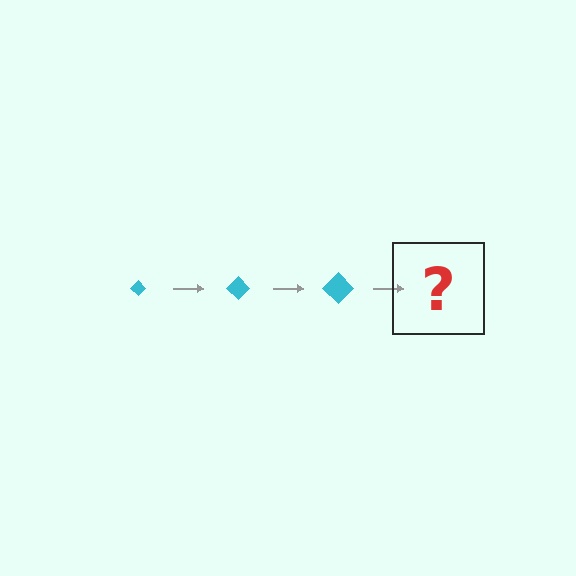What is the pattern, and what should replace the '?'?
The pattern is that the diamond gets progressively larger each step. The '?' should be a cyan diamond, larger than the previous one.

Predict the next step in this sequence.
The next step is a cyan diamond, larger than the previous one.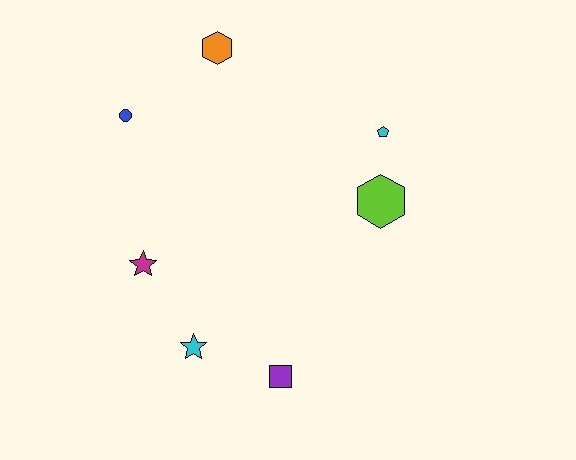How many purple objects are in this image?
There is 1 purple object.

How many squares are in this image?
There is 1 square.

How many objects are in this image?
There are 7 objects.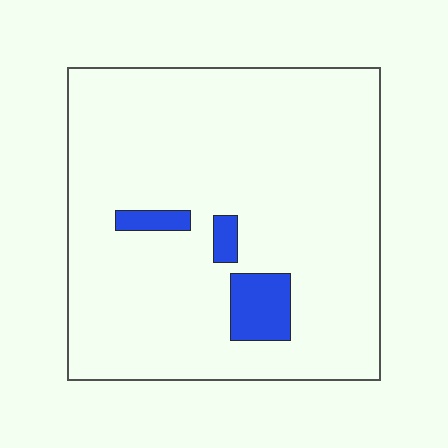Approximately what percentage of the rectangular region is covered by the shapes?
Approximately 5%.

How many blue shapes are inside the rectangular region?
3.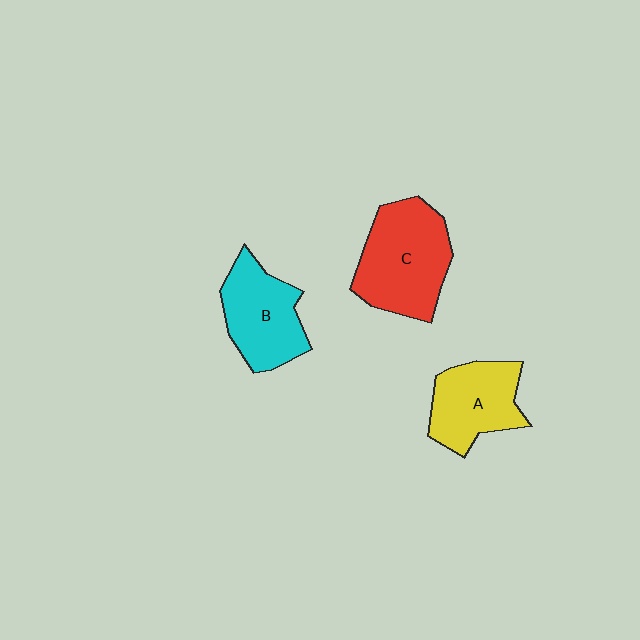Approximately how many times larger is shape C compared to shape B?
Approximately 1.3 times.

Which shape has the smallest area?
Shape A (yellow).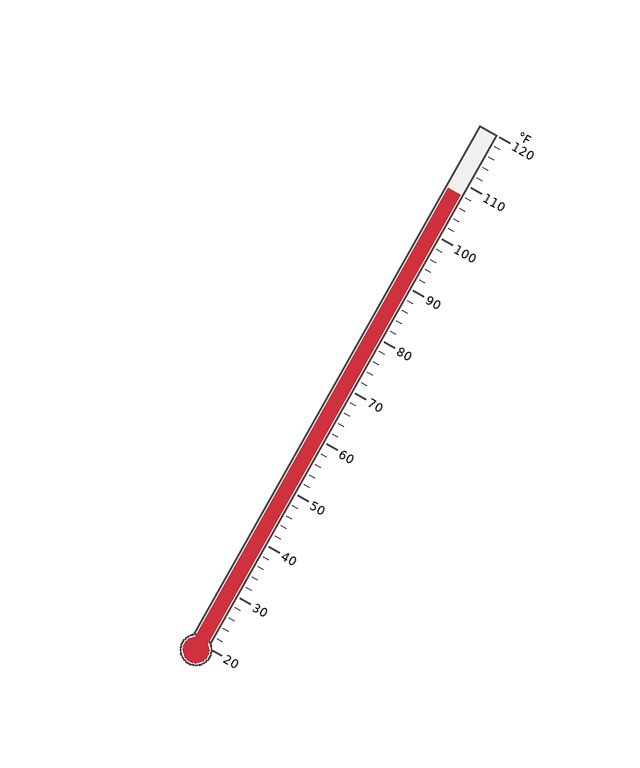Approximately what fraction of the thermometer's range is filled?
The thermometer is filled to approximately 90% of its range.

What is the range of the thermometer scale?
The thermometer scale ranges from 20°F to 120°F.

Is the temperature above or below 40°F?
The temperature is above 40°F.